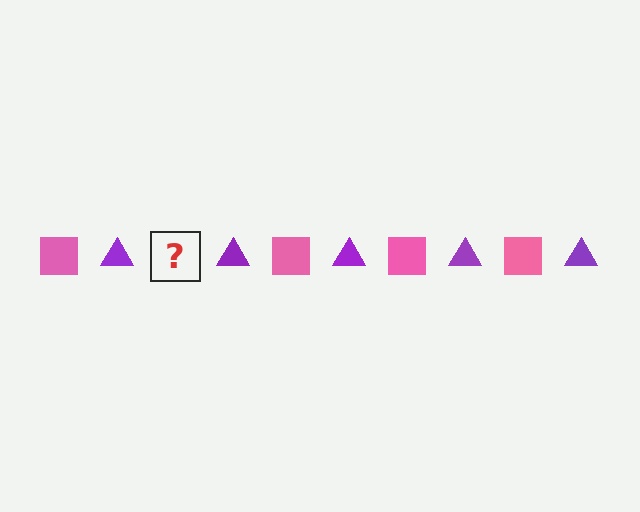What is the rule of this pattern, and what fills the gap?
The rule is that the pattern alternates between pink square and purple triangle. The gap should be filled with a pink square.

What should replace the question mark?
The question mark should be replaced with a pink square.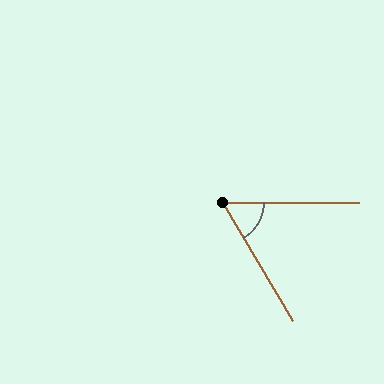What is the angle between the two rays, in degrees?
Approximately 59 degrees.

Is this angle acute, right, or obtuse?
It is acute.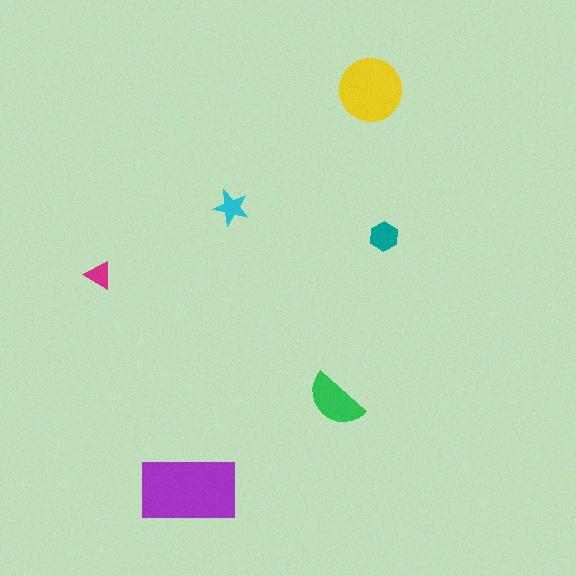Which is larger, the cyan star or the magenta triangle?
The cyan star.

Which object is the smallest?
The magenta triangle.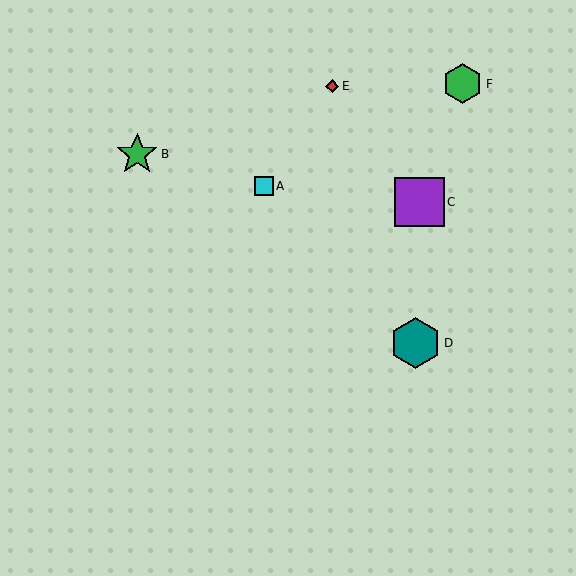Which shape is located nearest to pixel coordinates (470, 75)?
The green hexagon (labeled F) at (463, 84) is nearest to that location.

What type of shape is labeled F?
Shape F is a green hexagon.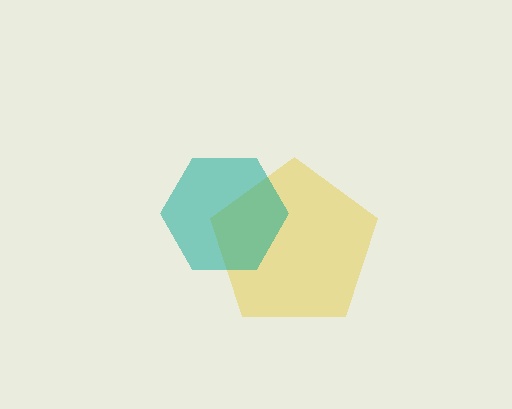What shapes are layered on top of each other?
The layered shapes are: a yellow pentagon, a teal hexagon.